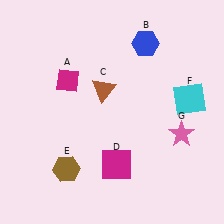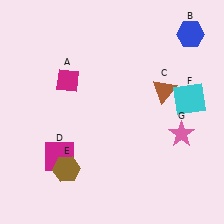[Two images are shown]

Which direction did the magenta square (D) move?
The magenta square (D) moved left.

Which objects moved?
The objects that moved are: the blue hexagon (B), the brown triangle (C), the magenta square (D).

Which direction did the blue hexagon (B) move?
The blue hexagon (B) moved right.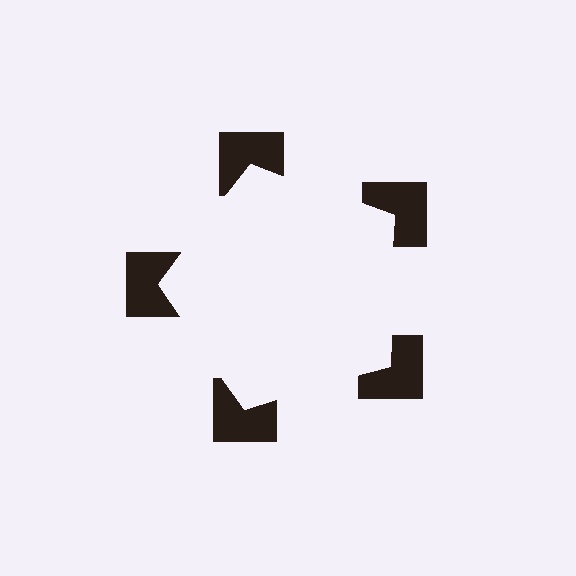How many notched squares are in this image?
There are 5 — one at each vertex of the illusory pentagon.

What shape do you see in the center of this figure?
An illusory pentagon — its edges are inferred from the aligned wedge cuts in the notched squares, not physically drawn.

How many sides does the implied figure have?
5 sides.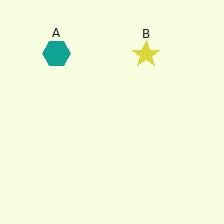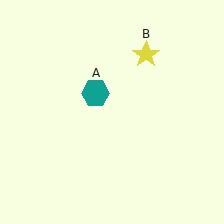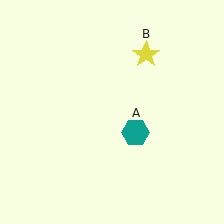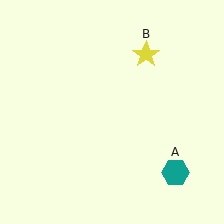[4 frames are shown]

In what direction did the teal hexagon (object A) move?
The teal hexagon (object A) moved down and to the right.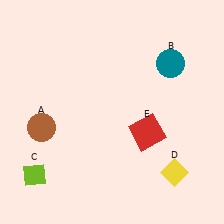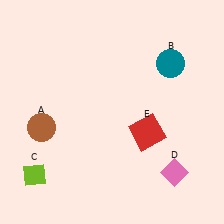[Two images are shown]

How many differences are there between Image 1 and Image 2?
There is 1 difference between the two images.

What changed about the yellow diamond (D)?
In Image 1, D is yellow. In Image 2, it changed to pink.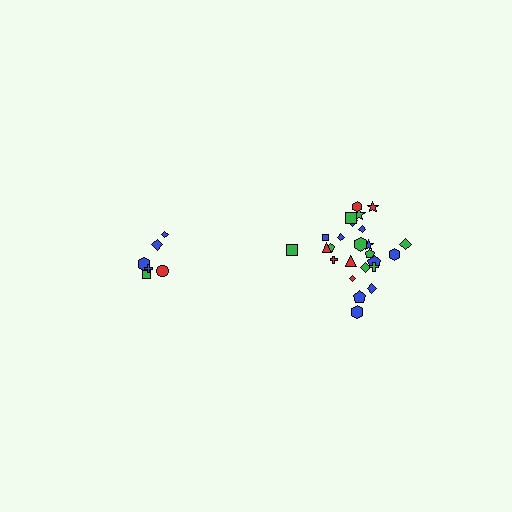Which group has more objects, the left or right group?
The right group.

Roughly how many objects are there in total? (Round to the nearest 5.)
Roughly 30 objects in total.